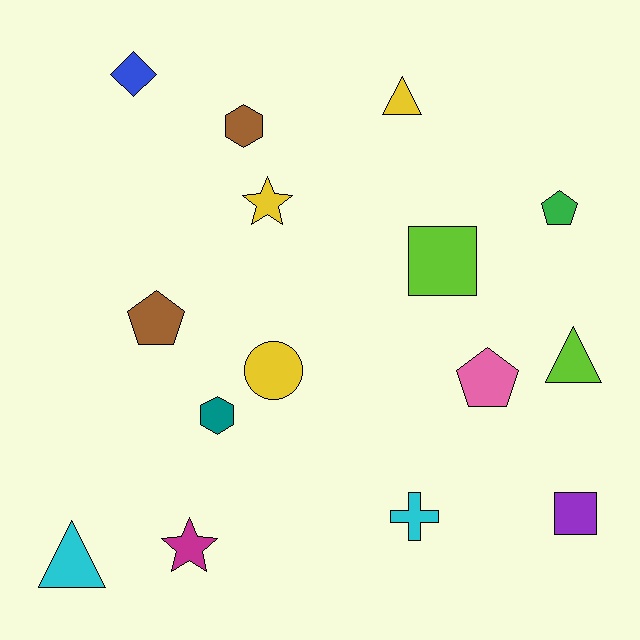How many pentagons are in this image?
There are 3 pentagons.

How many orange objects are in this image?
There are no orange objects.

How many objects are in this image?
There are 15 objects.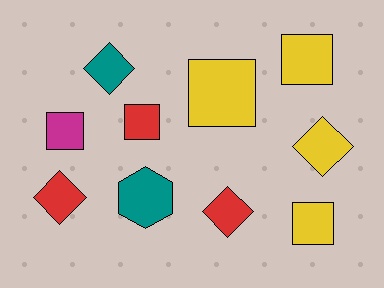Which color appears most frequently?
Yellow, with 4 objects.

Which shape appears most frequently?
Square, with 5 objects.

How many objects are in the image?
There are 10 objects.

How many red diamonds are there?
There are 2 red diamonds.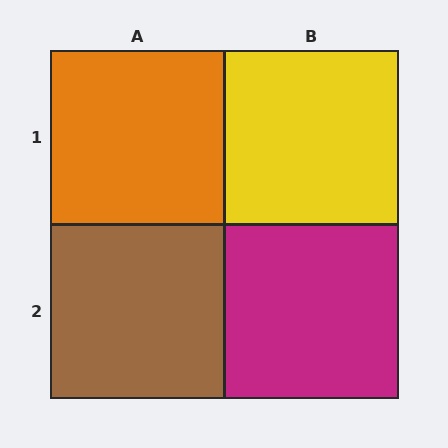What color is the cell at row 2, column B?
Magenta.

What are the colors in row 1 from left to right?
Orange, yellow.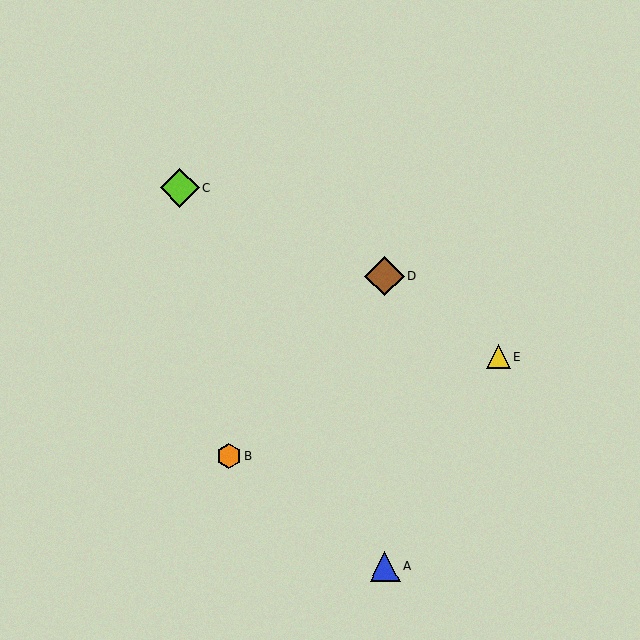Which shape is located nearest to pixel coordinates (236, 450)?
The orange hexagon (labeled B) at (229, 456) is nearest to that location.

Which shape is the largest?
The brown diamond (labeled D) is the largest.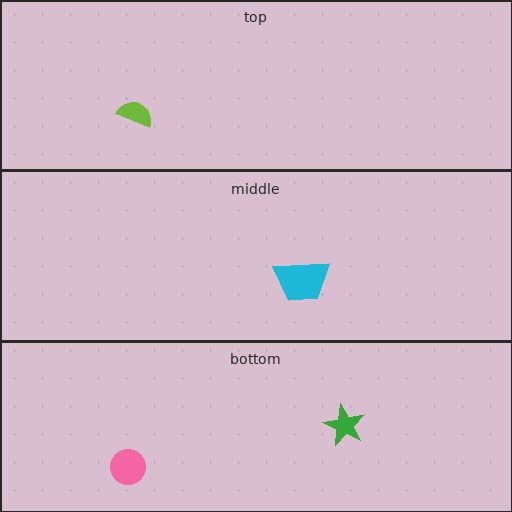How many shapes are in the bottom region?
2.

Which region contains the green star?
The bottom region.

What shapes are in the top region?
The lime semicircle.